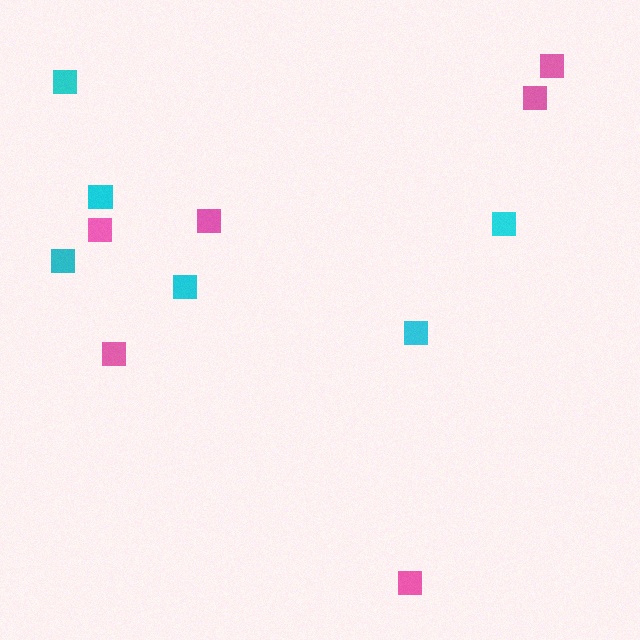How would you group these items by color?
There are 2 groups: one group of pink squares (6) and one group of cyan squares (6).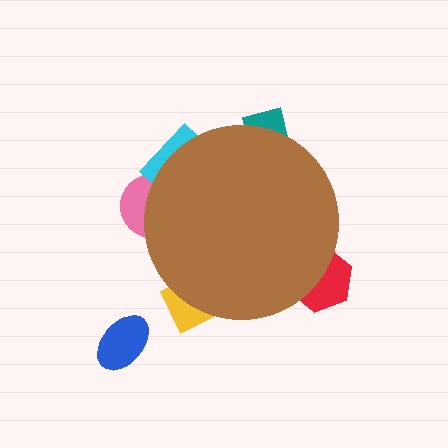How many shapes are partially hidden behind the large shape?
5 shapes are partially hidden.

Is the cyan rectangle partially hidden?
Yes, the cyan rectangle is partially hidden behind the brown circle.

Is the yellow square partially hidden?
Yes, the yellow square is partially hidden behind the brown circle.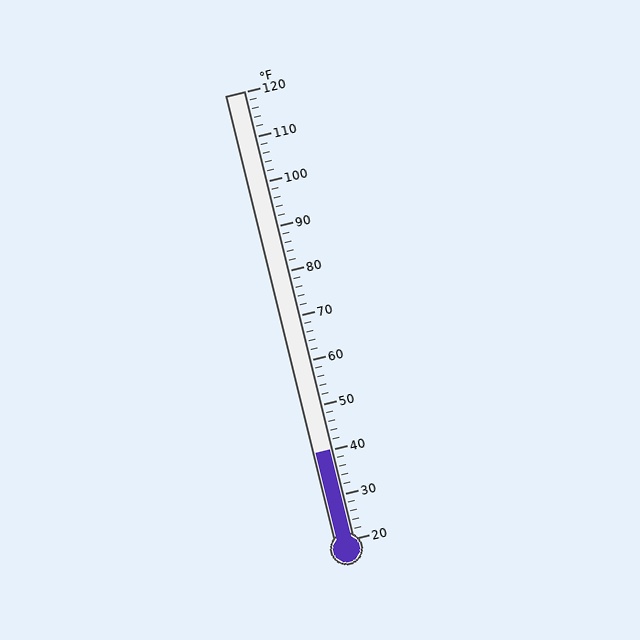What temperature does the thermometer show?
The thermometer shows approximately 40°F.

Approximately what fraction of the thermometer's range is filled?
The thermometer is filled to approximately 20% of its range.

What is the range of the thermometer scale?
The thermometer scale ranges from 20°F to 120°F.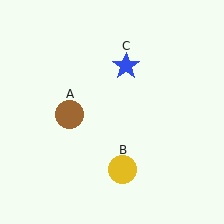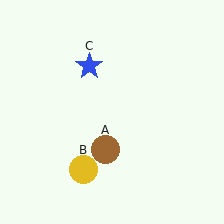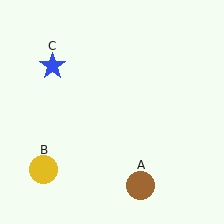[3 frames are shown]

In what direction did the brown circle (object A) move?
The brown circle (object A) moved down and to the right.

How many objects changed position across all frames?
3 objects changed position: brown circle (object A), yellow circle (object B), blue star (object C).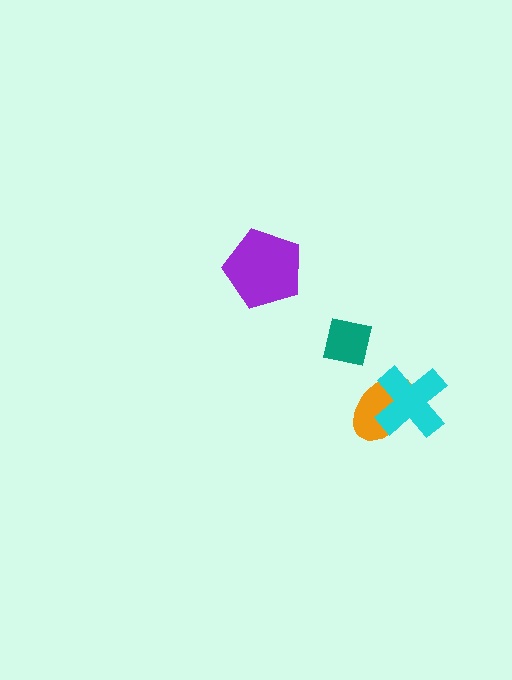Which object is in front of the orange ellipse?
The cyan cross is in front of the orange ellipse.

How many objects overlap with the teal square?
0 objects overlap with the teal square.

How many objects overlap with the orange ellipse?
1 object overlaps with the orange ellipse.